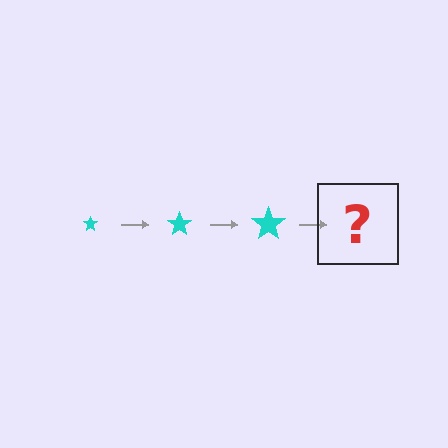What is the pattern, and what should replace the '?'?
The pattern is that the star gets progressively larger each step. The '?' should be a cyan star, larger than the previous one.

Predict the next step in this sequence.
The next step is a cyan star, larger than the previous one.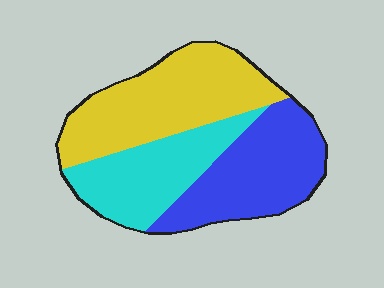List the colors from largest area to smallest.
From largest to smallest: yellow, blue, cyan.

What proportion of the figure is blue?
Blue takes up about one third (1/3) of the figure.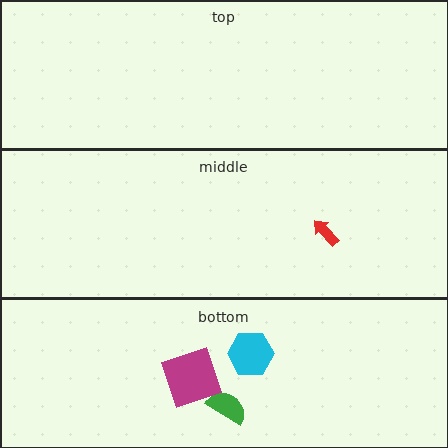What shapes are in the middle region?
The red arrow.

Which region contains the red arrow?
The middle region.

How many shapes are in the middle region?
1.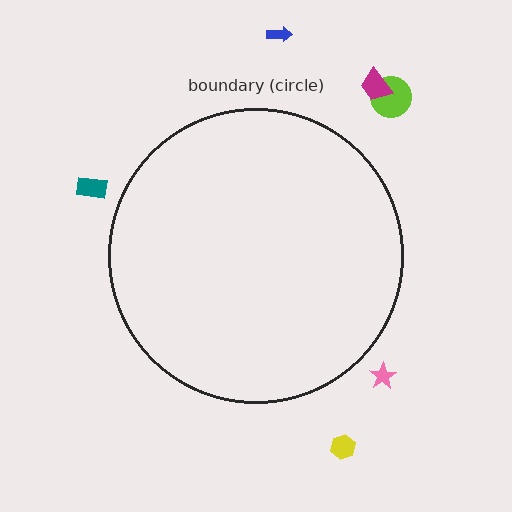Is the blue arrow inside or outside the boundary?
Outside.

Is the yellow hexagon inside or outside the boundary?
Outside.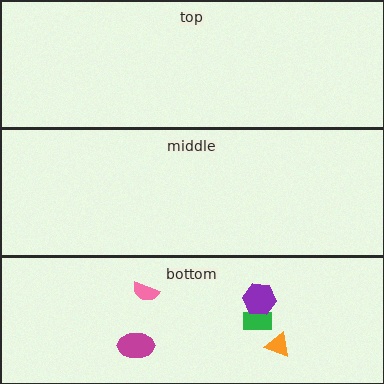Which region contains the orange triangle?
The bottom region.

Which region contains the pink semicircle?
The bottom region.